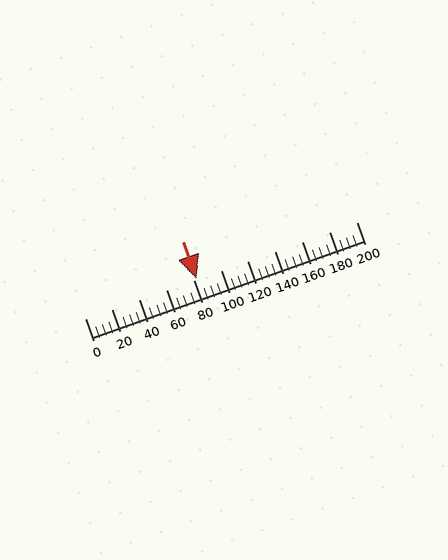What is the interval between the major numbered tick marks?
The major tick marks are spaced 20 units apart.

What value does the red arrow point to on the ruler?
The red arrow points to approximately 82.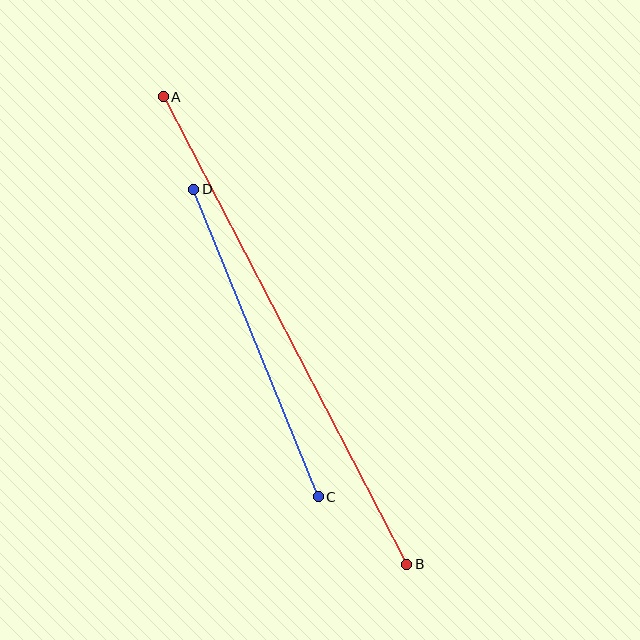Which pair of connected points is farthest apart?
Points A and B are farthest apart.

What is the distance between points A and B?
The distance is approximately 527 pixels.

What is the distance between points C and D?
The distance is approximately 332 pixels.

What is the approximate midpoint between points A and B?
The midpoint is at approximately (285, 330) pixels.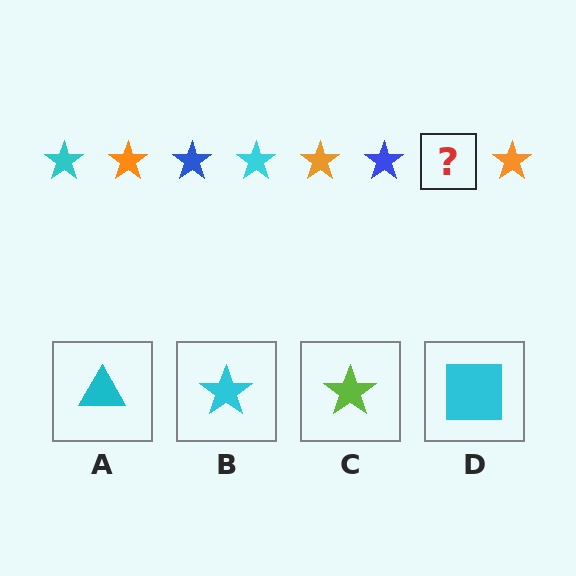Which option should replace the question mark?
Option B.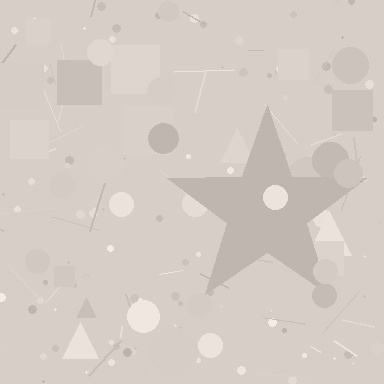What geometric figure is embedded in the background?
A star is embedded in the background.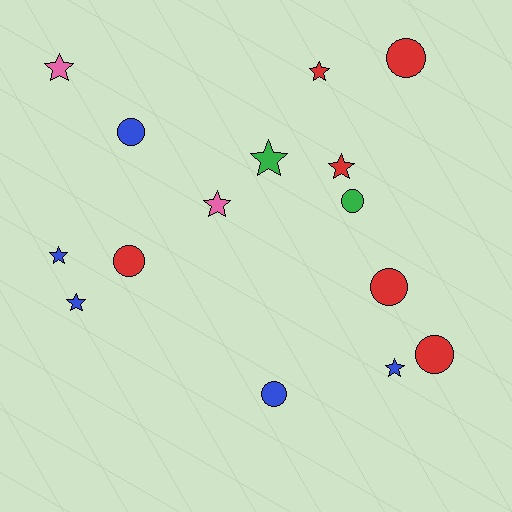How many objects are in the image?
There are 15 objects.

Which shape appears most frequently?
Star, with 8 objects.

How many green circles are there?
There is 1 green circle.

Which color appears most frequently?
Red, with 6 objects.